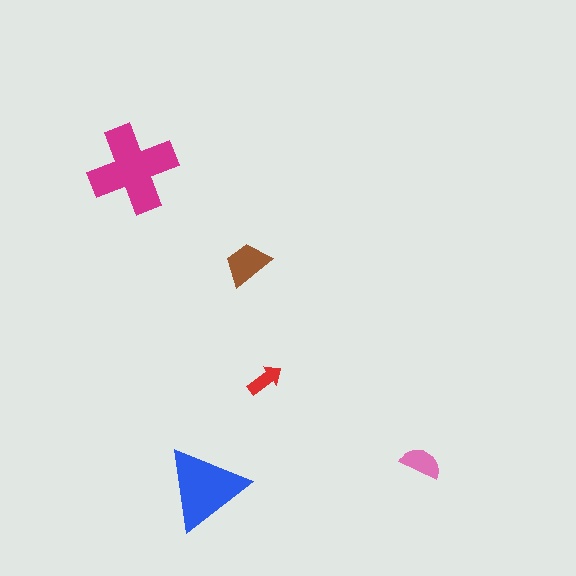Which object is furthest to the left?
The magenta cross is leftmost.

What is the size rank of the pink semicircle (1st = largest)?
4th.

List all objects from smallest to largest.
The red arrow, the pink semicircle, the brown trapezoid, the blue triangle, the magenta cross.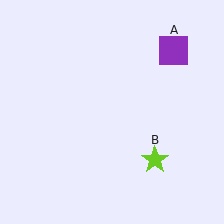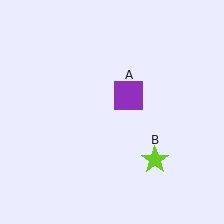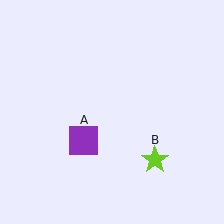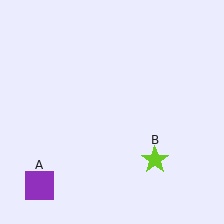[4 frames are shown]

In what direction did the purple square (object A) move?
The purple square (object A) moved down and to the left.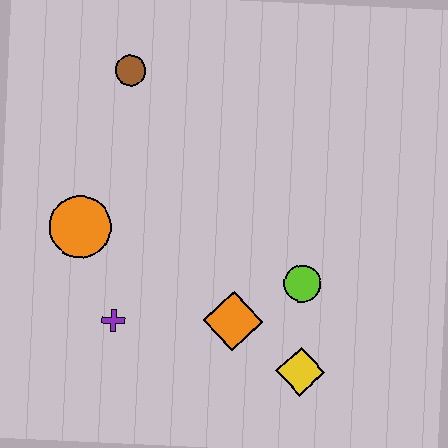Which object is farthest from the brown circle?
The yellow diamond is farthest from the brown circle.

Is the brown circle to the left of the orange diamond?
Yes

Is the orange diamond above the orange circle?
No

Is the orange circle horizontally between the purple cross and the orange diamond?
No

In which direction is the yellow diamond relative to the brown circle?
The yellow diamond is below the brown circle.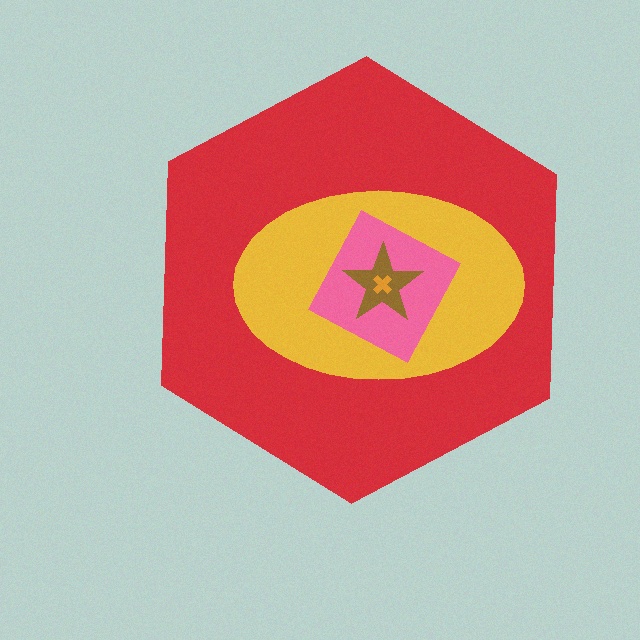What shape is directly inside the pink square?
The brown star.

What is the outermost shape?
The red hexagon.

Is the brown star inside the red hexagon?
Yes.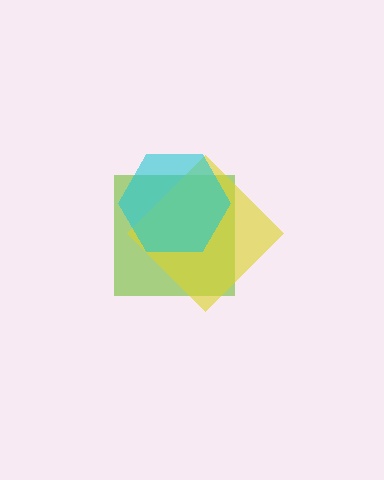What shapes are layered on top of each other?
The layered shapes are: a lime square, a yellow diamond, a cyan hexagon.